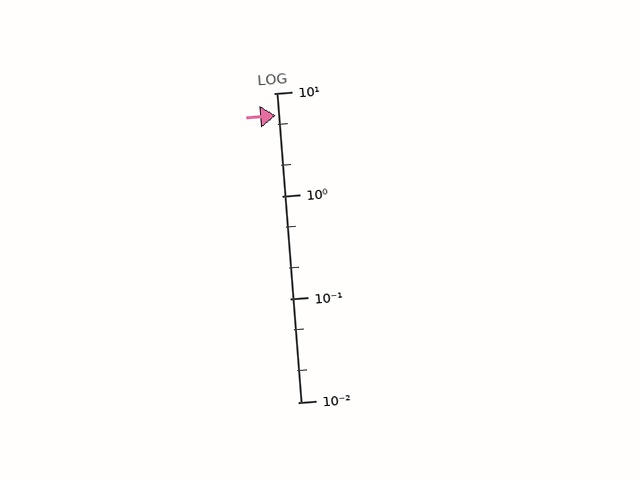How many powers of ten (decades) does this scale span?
The scale spans 3 decades, from 0.01 to 10.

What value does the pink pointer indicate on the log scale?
The pointer indicates approximately 6.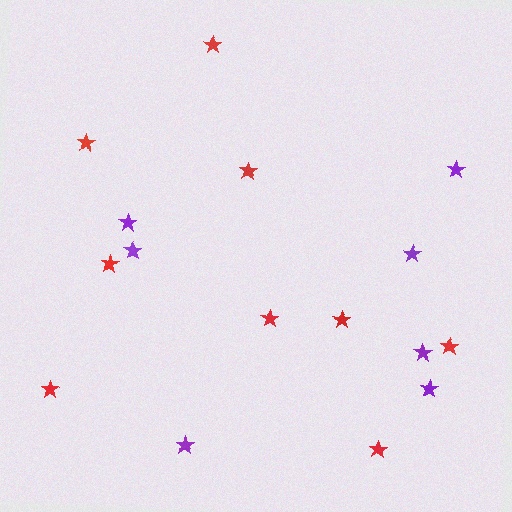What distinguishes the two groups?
There are 2 groups: one group of purple stars (7) and one group of red stars (9).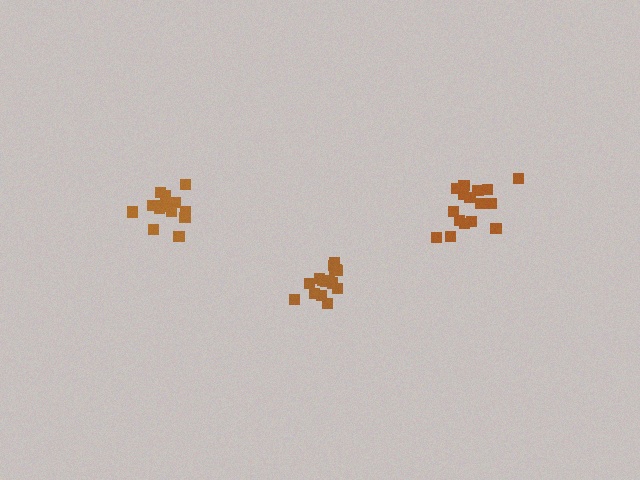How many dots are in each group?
Group 1: 17 dots, Group 2: 14 dots, Group 3: 16 dots (47 total).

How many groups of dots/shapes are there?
There are 3 groups.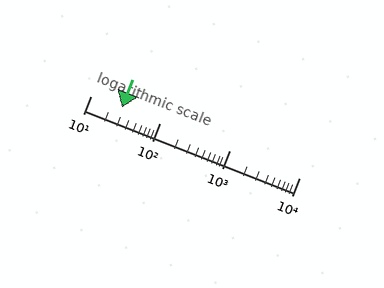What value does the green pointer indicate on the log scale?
The pointer indicates approximately 28.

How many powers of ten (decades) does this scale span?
The scale spans 3 decades, from 10 to 10000.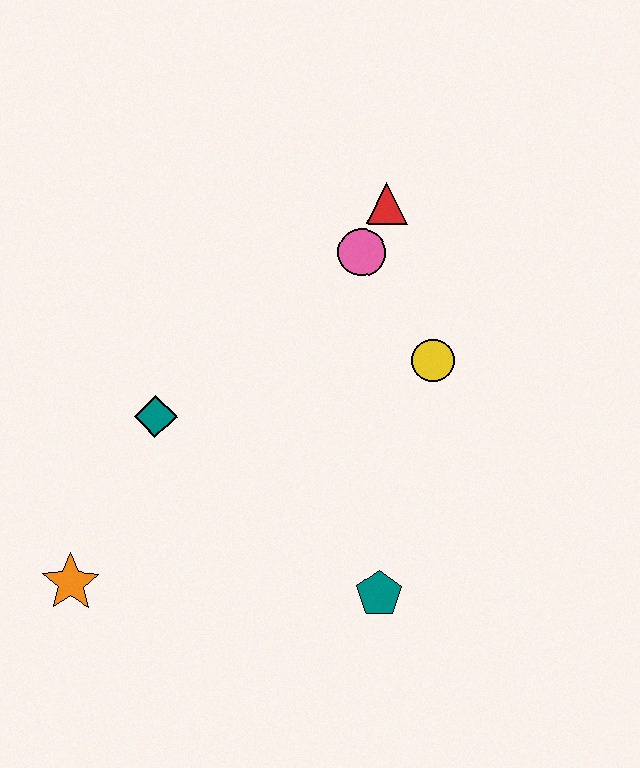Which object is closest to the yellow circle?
The pink circle is closest to the yellow circle.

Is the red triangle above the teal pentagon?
Yes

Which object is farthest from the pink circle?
The orange star is farthest from the pink circle.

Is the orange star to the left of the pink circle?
Yes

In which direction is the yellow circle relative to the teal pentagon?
The yellow circle is above the teal pentagon.